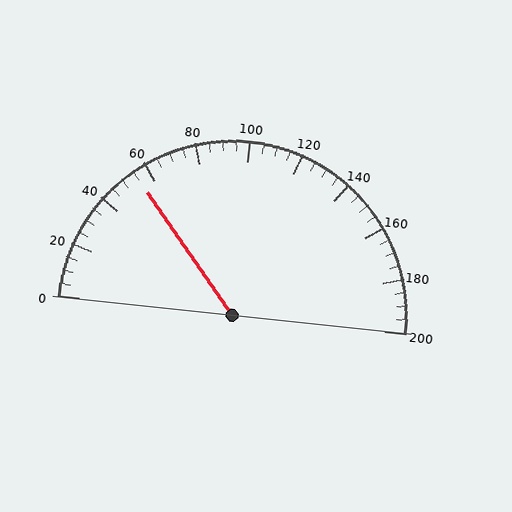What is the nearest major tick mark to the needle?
The nearest major tick mark is 60.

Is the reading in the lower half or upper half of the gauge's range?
The reading is in the lower half of the range (0 to 200).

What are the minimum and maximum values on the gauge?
The gauge ranges from 0 to 200.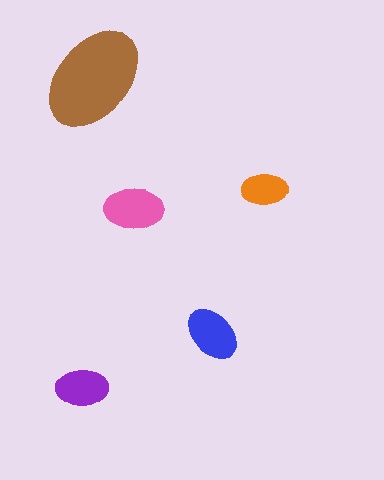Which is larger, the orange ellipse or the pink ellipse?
The pink one.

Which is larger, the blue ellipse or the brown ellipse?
The brown one.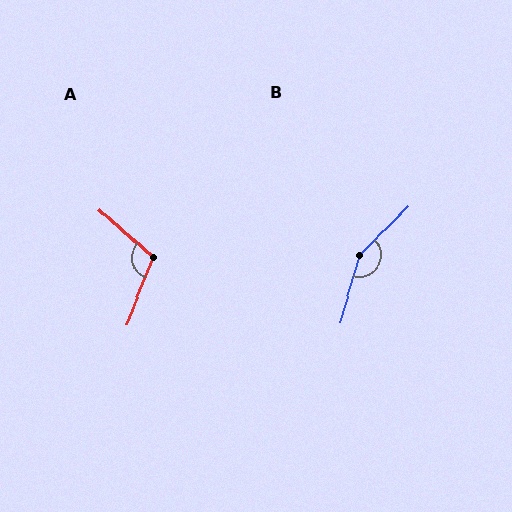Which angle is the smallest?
A, at approximately 109 degrees.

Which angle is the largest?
B, at approximately 151 degrees.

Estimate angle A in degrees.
Approximately 109 degrees.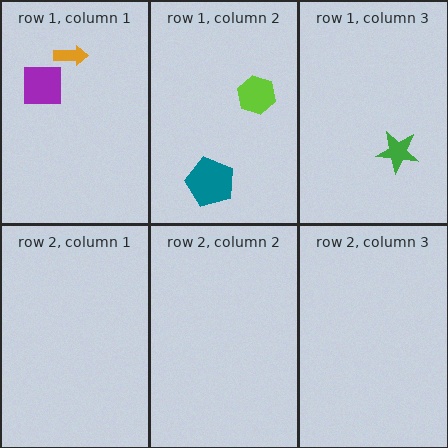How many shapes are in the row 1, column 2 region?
2.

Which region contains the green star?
The row 1, column 3 region.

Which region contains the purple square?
The row 1, column 1 region.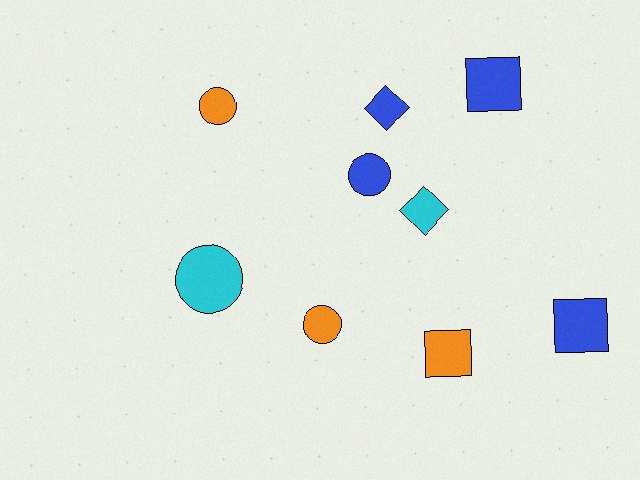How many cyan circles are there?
There is 1 cyan circle.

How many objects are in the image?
There are 9 objects.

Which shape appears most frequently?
Circle, with 4 objects.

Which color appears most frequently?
Blue, with 4 objects.